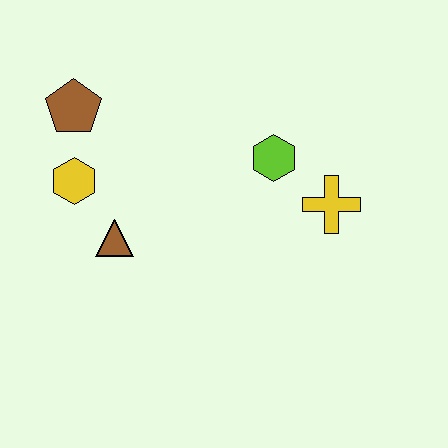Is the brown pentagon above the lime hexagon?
Yes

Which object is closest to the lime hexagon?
The yellow cross is closest to the lime hexagon.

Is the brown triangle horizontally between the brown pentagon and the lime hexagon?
Yes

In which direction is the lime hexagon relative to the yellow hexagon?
The lime hexagon is to the right of the yellow hexagon.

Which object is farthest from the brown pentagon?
The yellow cross is farthest from the brown pentagon.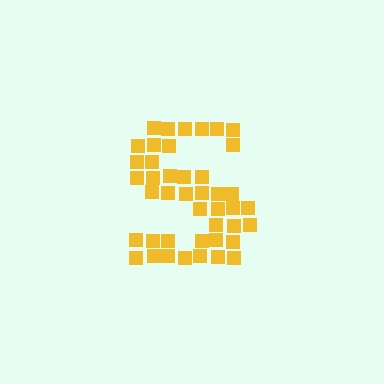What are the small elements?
The small elements are squares.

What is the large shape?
The large shape is the letter S.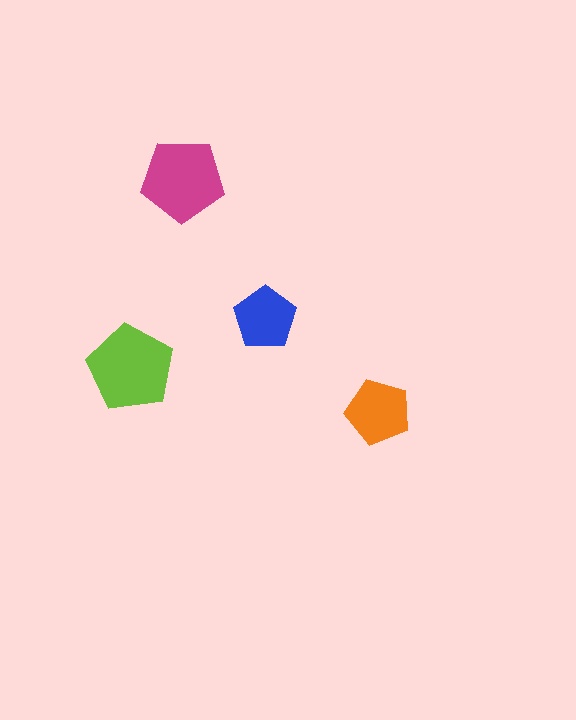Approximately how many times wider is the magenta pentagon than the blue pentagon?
About 1.5 times wider.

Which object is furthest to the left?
The lime pentagon is leftmost.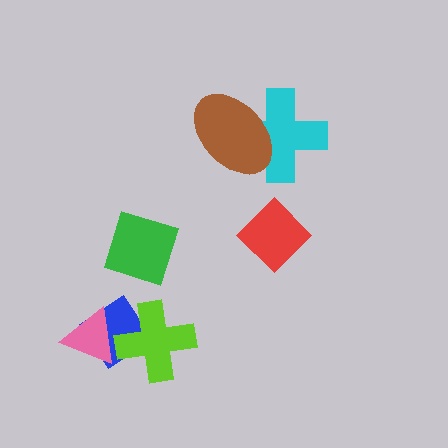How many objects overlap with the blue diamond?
2 objects overlap with the blue diamond.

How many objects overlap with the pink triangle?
2 objects overlap with the pink triangle.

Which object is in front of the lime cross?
The pink triangle is in front of the lime cross.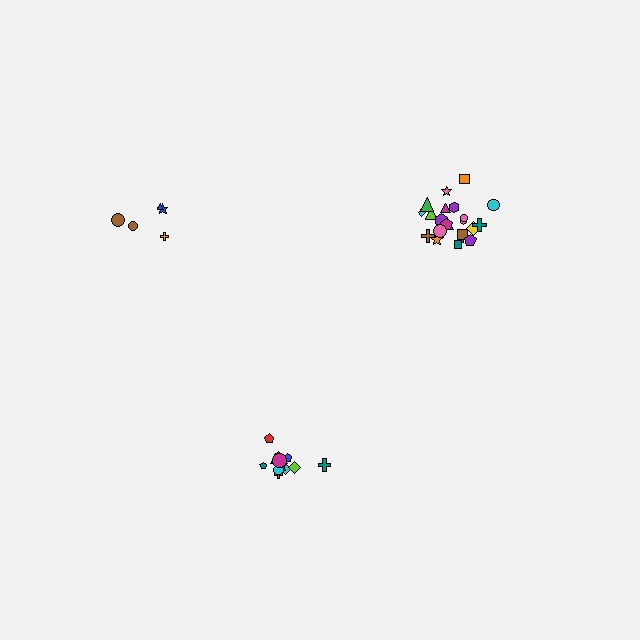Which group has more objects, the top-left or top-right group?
The top-right group.